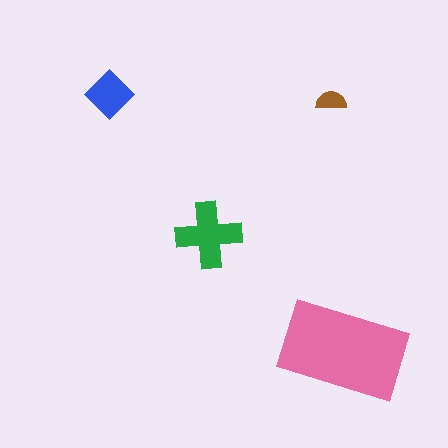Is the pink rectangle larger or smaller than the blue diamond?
Larger.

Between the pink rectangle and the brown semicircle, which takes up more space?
The pink rectangle.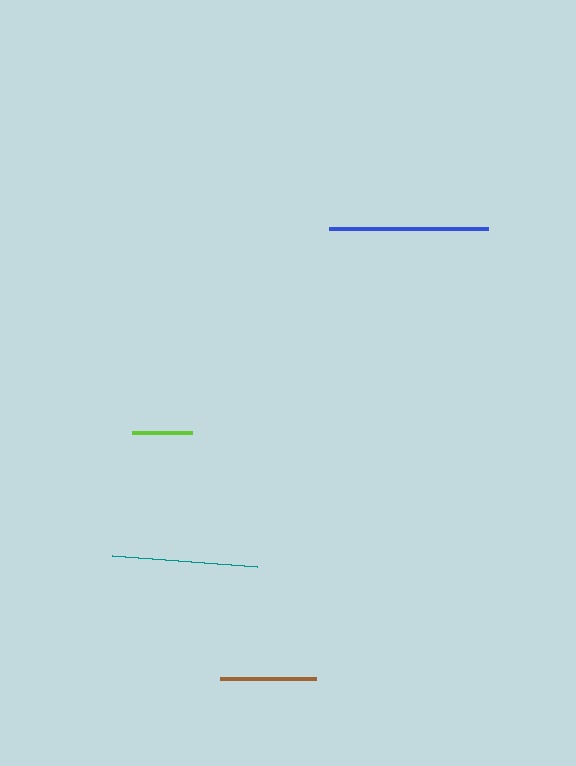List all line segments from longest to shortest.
From longest to shortest: blue, teal, brown, lime.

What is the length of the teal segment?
The teal segment is approximately 146 pixels long.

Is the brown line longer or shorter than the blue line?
The blue line is longer than the brown line.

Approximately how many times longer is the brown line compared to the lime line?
The brown line is approximately 1.6 times the length of the lime line.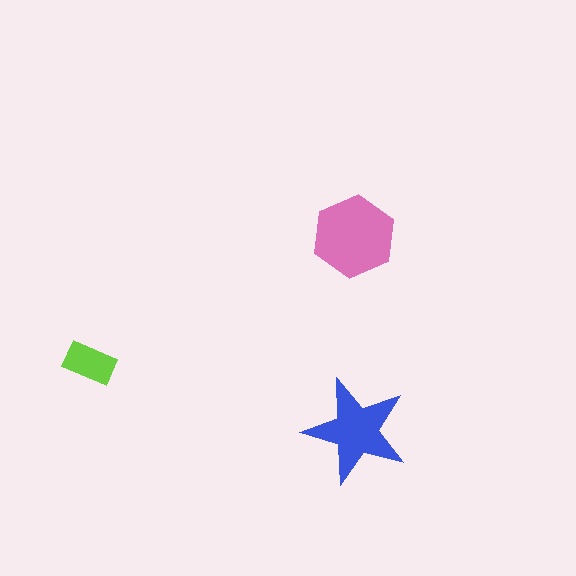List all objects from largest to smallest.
The pink hexagon, the blue star, the lime rectangle.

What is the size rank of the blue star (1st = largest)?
2nd.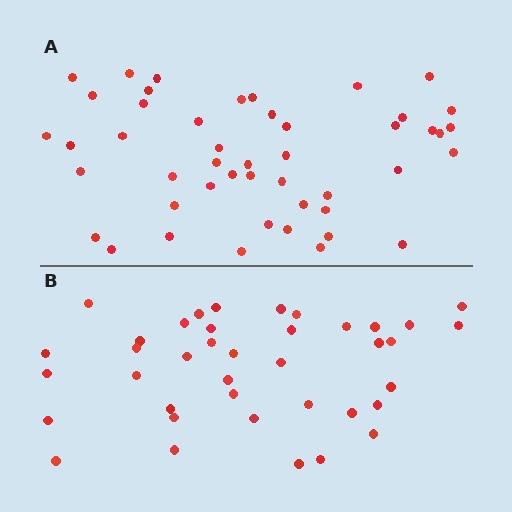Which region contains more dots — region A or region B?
Region A (the top region) has more dots.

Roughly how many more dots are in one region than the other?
Region A has roughly 8 or so more dots than region B.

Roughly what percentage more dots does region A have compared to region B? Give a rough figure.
About 20% more.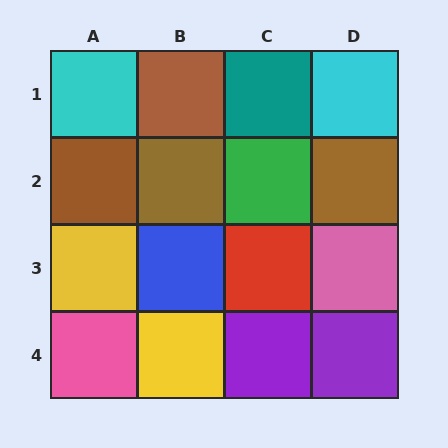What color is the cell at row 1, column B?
Brown.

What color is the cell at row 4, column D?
Purple.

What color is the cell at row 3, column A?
Yellow.